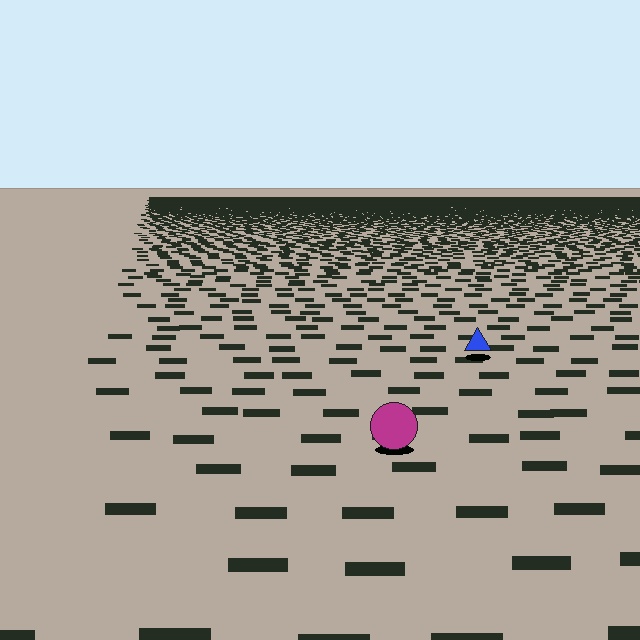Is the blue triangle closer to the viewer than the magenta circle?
No. The magenta circle is closer — you can tell from the texture gradient: the ground texture is coarser near it.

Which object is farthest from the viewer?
The blue triangle is farthest from the viewer. It appears smaller and the ground texture around it is denser.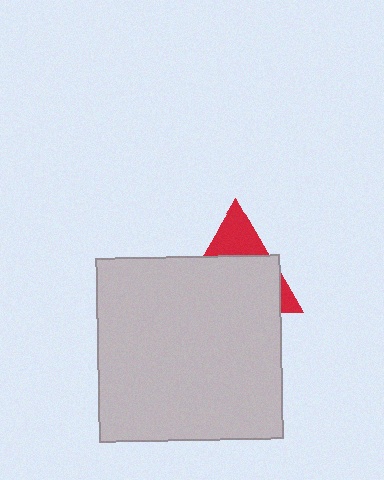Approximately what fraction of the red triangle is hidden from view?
Roughly 70% of the red triangle is hidden behind the light gray square.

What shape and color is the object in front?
The object in front is a light gray square.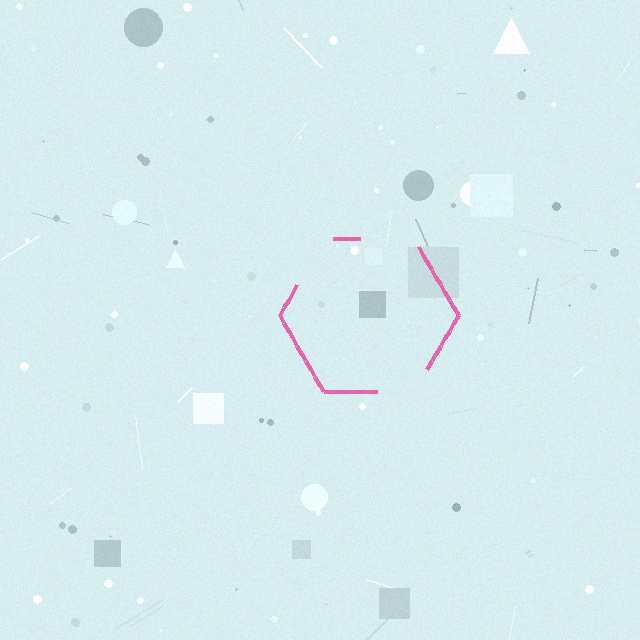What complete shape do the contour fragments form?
The contour fragments form a hexagon.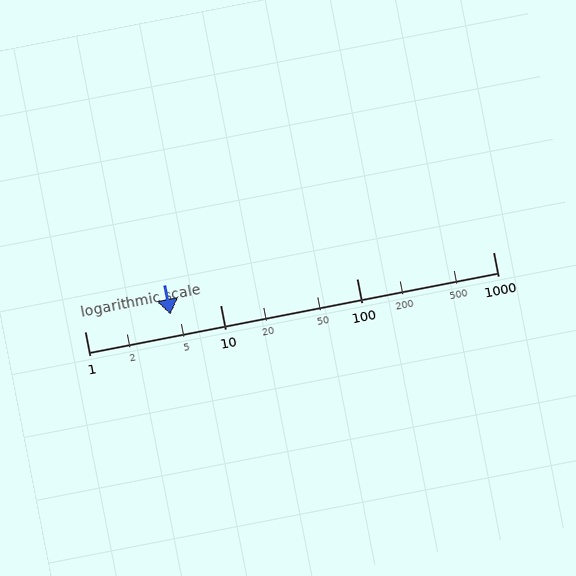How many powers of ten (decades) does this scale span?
The scale spans 3 decades, from 1 to 1000.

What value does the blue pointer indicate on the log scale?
The pointer indicates approximately 4.3.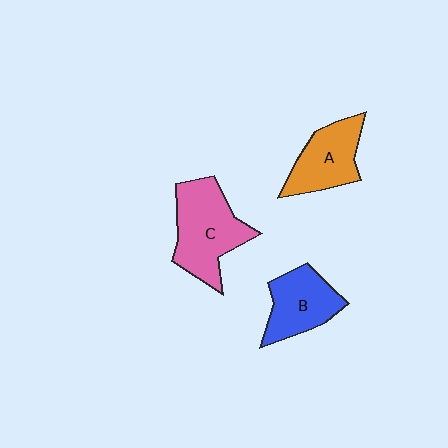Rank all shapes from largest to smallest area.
From largest to smallest: C (pink), A (orange), B (blue).